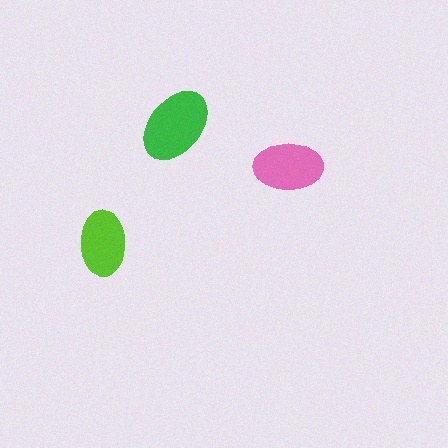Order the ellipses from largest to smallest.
the green one, the pink one, the lime one.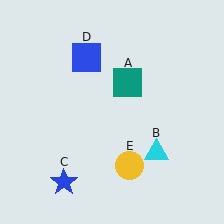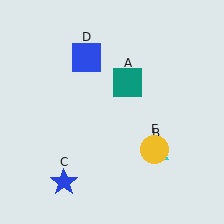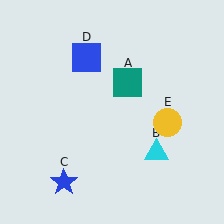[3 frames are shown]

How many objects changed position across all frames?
1 object changed position: yellow circle (object E).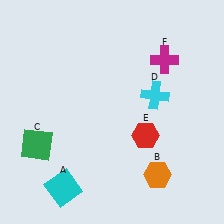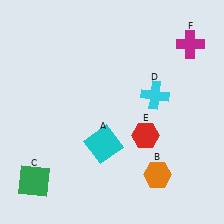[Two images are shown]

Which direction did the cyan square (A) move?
The cyan square (A) moved up.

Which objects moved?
The objects that moved are: the cyan square (A), the green square (C), the magenta cross (F).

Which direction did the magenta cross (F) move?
The magenta cross (F) moved right.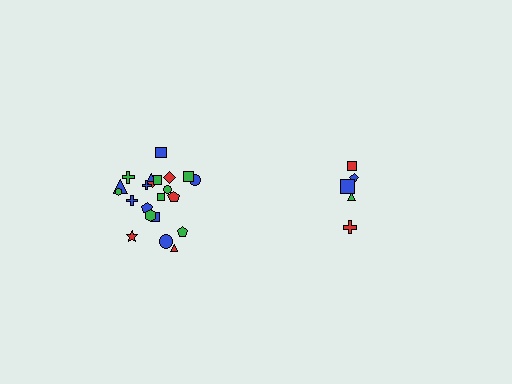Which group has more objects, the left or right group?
The left group.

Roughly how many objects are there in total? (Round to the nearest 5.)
Roughly 25 objects in total.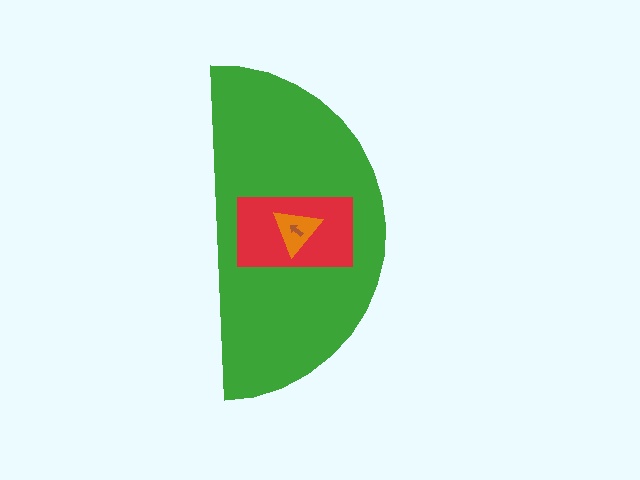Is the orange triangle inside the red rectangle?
Yes.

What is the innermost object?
The brown arrow.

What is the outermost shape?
The green semicircle.